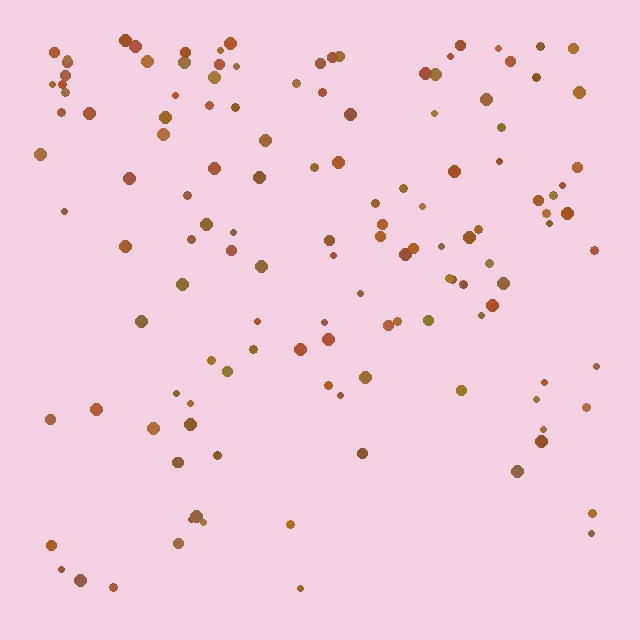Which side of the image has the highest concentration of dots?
The top.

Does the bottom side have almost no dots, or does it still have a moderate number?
Still a moderate number, just noticeably fewer than the top.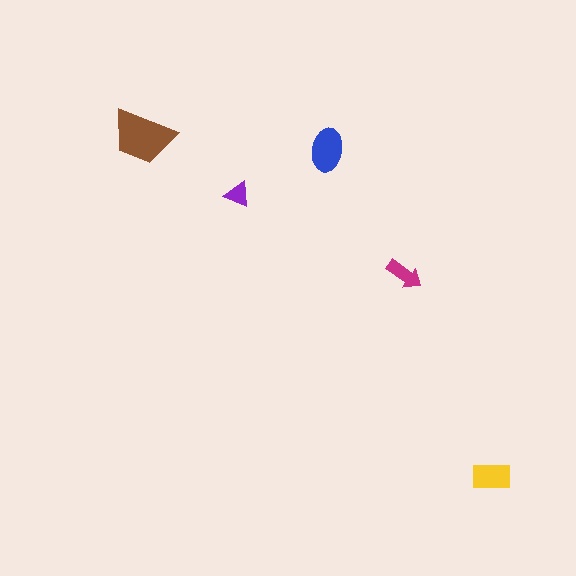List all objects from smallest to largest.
The purple triangle, the magenta arrow, the yellow rectangle, the blue ellipse, the brown trapezoid.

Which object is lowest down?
The yellow rectangle is bottommost.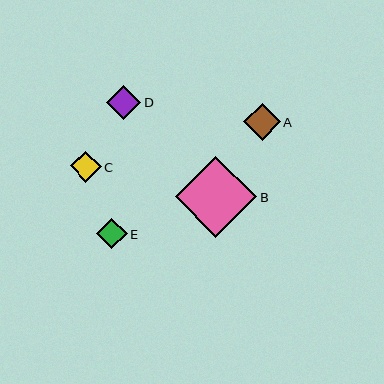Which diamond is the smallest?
Diamond E is the smallest with a size of approximately 31 pixels.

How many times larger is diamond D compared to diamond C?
Diamond D is approximately 1.1 times the size of diamond C.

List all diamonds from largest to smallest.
From largest to smallest: B, A, D, C, E.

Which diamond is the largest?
Diamond B is the largest with a size of approximately 81 pixels.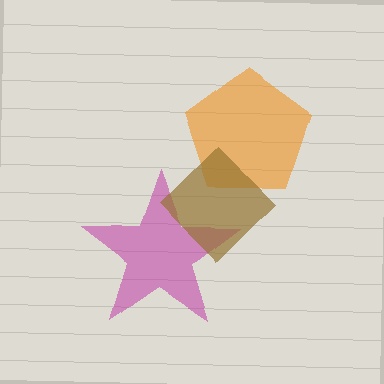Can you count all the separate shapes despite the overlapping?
Yes, there are 3 separate shapes.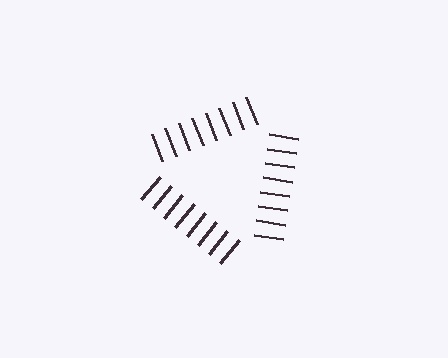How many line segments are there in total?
24 — 8 along each of the 3 edges.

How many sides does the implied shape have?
3 sides — the line-ends trace a triangle.